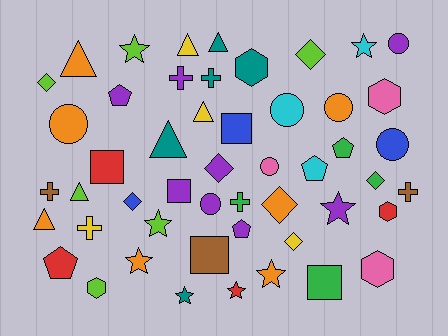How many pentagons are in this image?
There are 5 pentagons.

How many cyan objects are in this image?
There are 3 cyan objects.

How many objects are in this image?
There are 50 objects.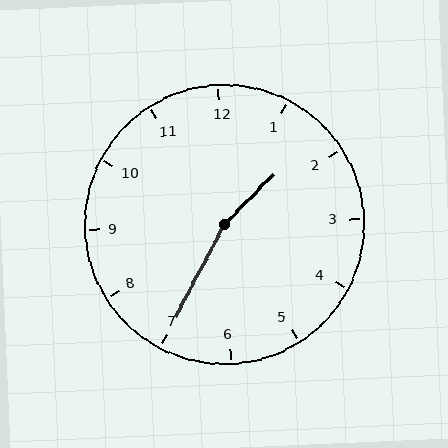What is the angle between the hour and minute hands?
Approximately 162 degrees.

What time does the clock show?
1:35.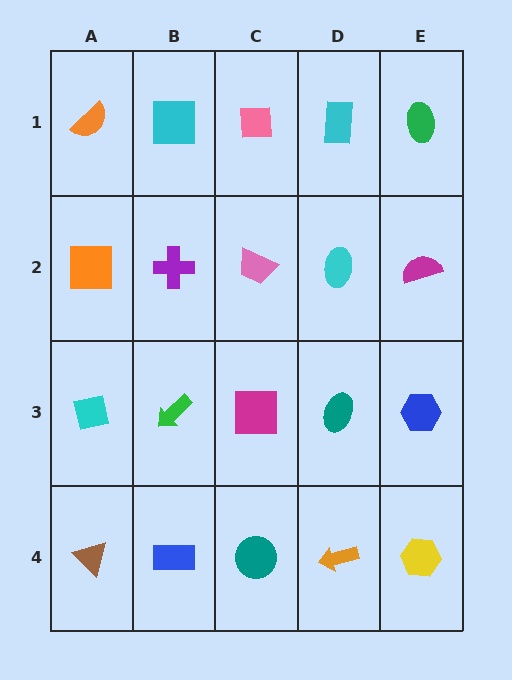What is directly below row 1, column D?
A cyan ellipse.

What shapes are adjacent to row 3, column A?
An orange square (row 2, column A), a brown triangle (row 4, column A), a green arrow (row 3, column B).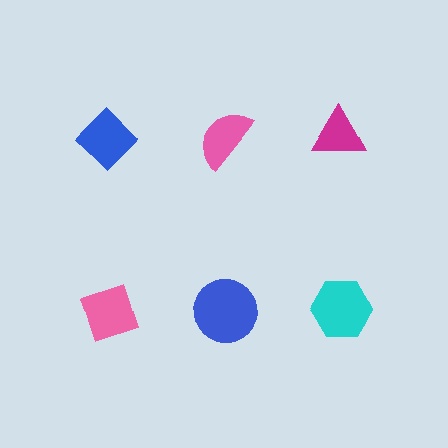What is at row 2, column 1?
A pink diamond.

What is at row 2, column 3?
A cyan hexagon.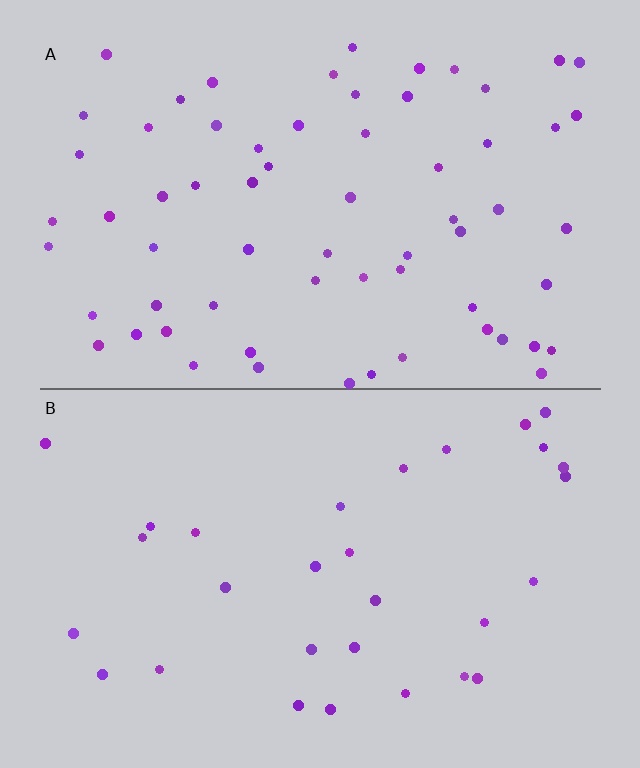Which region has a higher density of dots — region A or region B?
A (the top).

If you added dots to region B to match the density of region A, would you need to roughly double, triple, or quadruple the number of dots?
Approximately double.